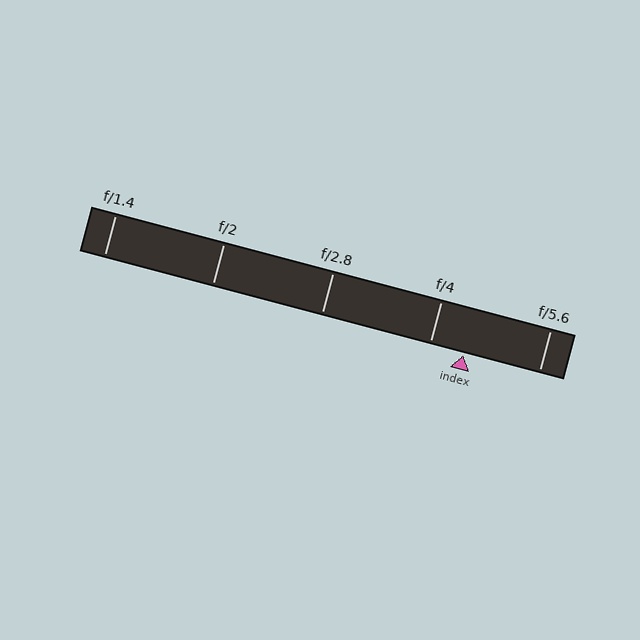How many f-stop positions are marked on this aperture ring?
There are 5 f-stop positions marked.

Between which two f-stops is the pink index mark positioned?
The index mark is between f/4 and f/5.6.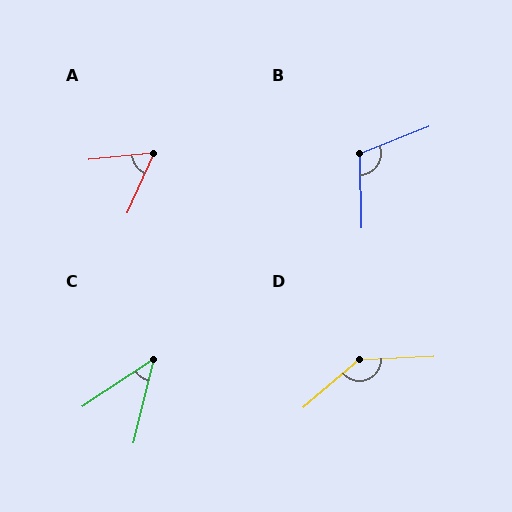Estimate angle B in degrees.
Approximately 110 degrees.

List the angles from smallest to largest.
C (43°), A (60°), B (110°), D (142°).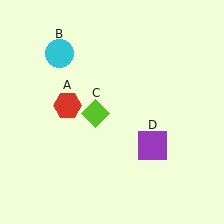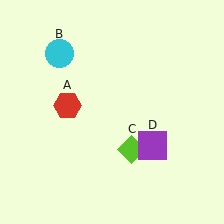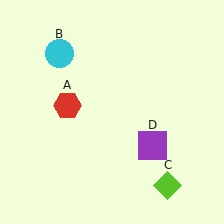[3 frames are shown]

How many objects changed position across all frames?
1 object changed position: lime diamond (object C).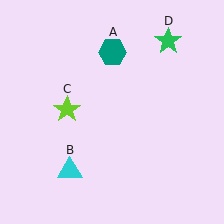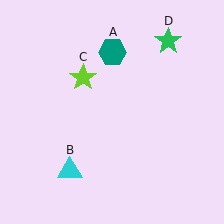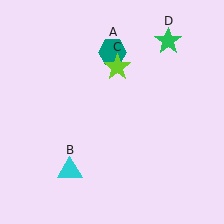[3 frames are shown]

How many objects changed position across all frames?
1 object changed position: lime star (object C).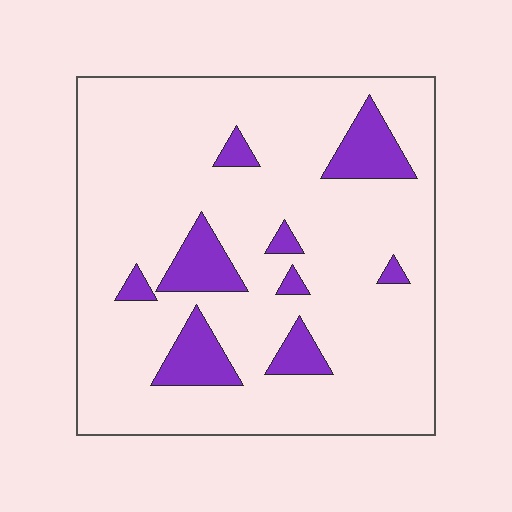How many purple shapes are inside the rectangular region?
9.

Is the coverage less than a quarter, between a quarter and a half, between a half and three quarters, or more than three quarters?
Less than a quarter.